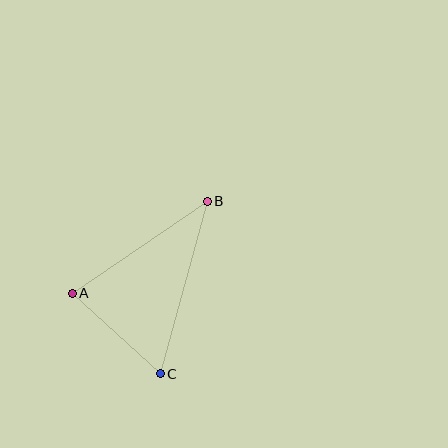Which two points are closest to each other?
Points A and C are closest to each other.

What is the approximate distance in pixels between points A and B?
The distance between A and B is approximately 164 pixels.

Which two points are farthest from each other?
Points B and C are farthest from each other.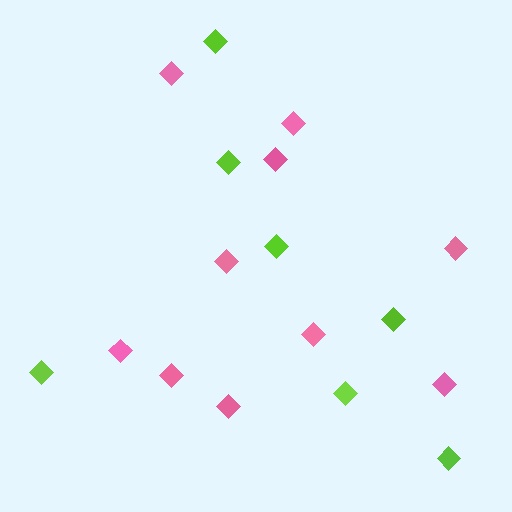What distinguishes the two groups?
There are 2 groups: one group of lime diamonds (7) and one group of pink diamonds (10).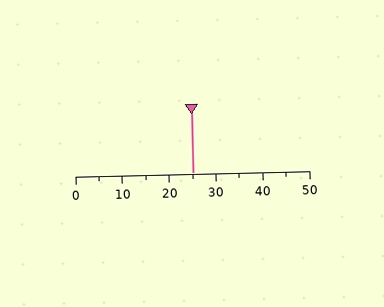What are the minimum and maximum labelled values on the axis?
The axis runs from 0 to 50.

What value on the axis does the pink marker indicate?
The marker indicates approximately 25.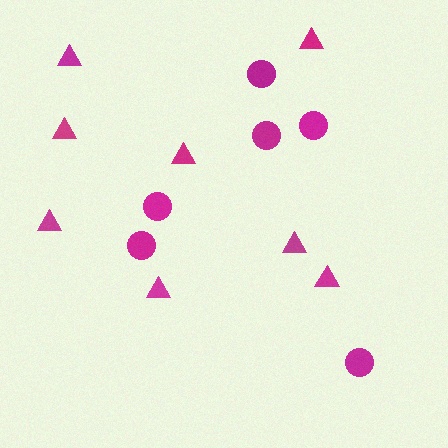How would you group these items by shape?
There are 2 groups: one group of circles (6) and one group of triangles (8).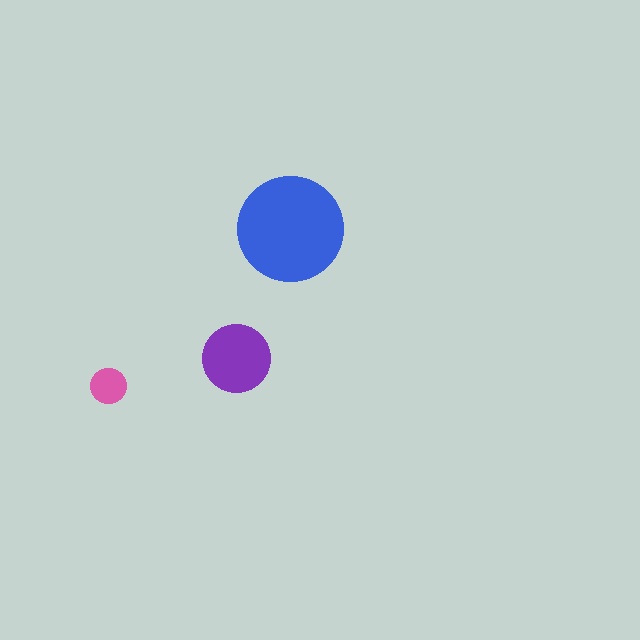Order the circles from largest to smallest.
the blue one, the purple one, the pink one.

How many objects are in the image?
There are 3 objects in the image.